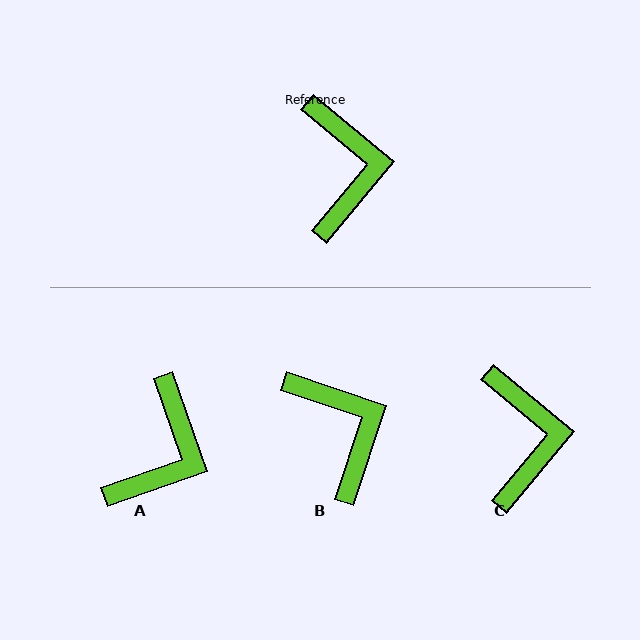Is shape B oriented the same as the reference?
No, it is off by about 21 degrees.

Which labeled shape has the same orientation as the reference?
C.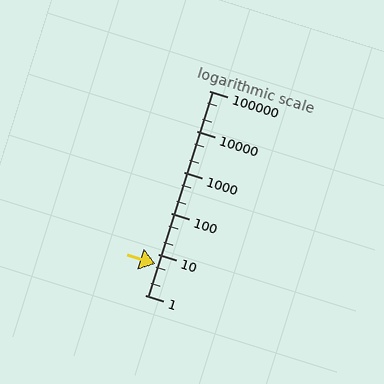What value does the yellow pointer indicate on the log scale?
The pointer indicates approximately 5.7.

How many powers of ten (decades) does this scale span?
The scale spans 5 decades, from 1 to 100000.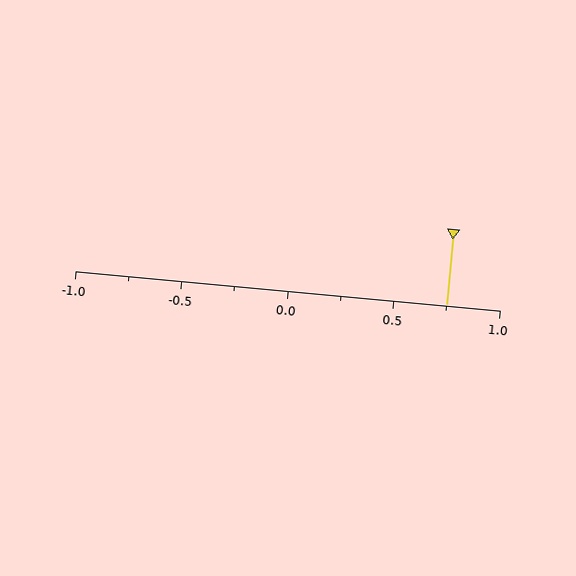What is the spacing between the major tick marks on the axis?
The major ticks are spaced 0.5 apart.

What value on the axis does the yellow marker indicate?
The marker indicates approximately 0.75.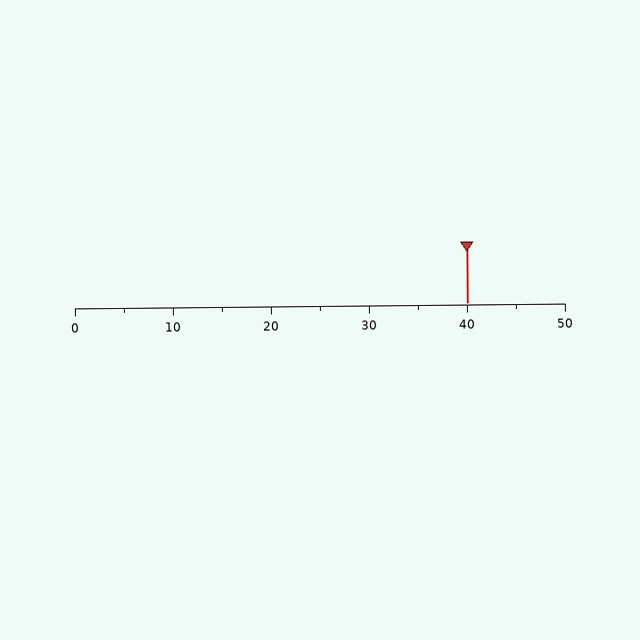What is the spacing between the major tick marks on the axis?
The major ticks are spaced 10 apart.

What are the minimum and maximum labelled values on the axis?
The axis runs from 0 to 50.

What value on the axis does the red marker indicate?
The marker indicates approximately 40.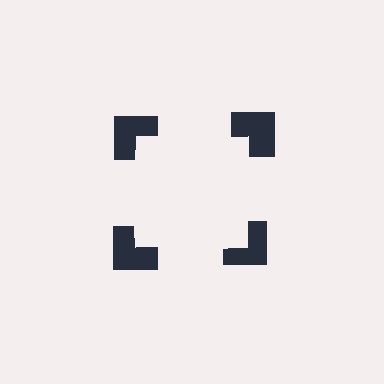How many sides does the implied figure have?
4 sides.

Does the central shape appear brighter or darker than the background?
It typically appears slightly brighter than the background, even though no actual brightness change is drawn.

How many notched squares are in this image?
There are 4 — one at each vertex of the illusory square.